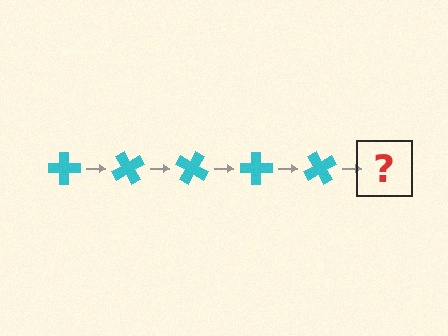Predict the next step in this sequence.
The next step is a cyan cross rotated 300 degrees.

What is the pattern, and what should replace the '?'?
The pattern is that the cross rotates 60 degrees each step. The '?' should be a cyan cross rotated 300 degrees.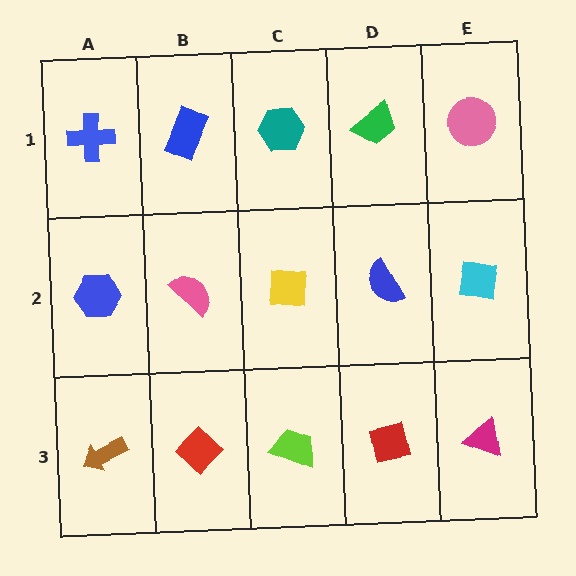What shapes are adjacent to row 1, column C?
A yellow square (row 2, column C), a blue rectangle (row 1, column B), a green trapezoid (row 1, column D).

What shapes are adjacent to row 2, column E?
A pink circle (row 1, column E), a magenta triangle (row 3, column E), a blue semicircle (row 2, column D).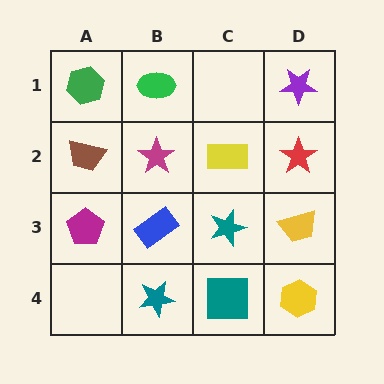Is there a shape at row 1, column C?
No, that cell is empty.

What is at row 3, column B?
A blue rectangle.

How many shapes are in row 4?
3 shapes.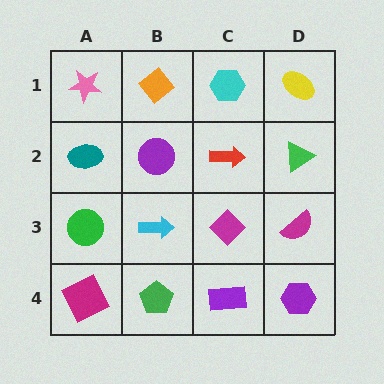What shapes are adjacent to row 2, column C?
A cyan hexagon (row 1, column C), a magenta diamond (row 3, column C), a purple circle (row 2, column B), a green triangle (row 2, column D).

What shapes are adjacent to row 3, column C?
A red arrow (row 2, column C), a purple rectangle (row 4, column C), a cyan arrow (row 3, column B), a magenta semicircle (row 3, column D).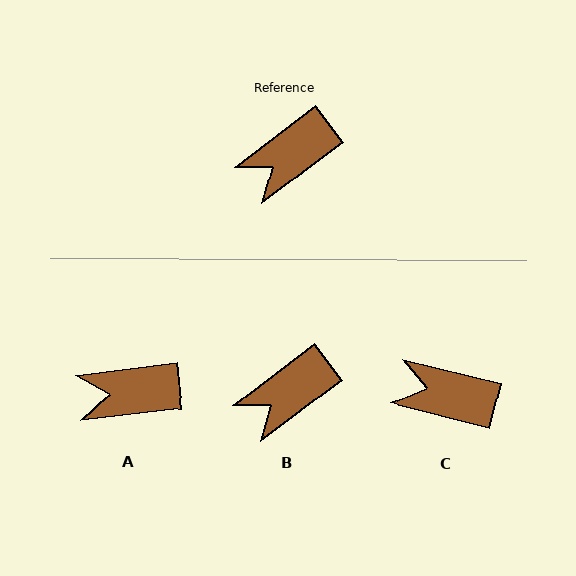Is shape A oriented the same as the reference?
No, it is off by about 30 degrees.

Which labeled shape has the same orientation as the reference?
B.